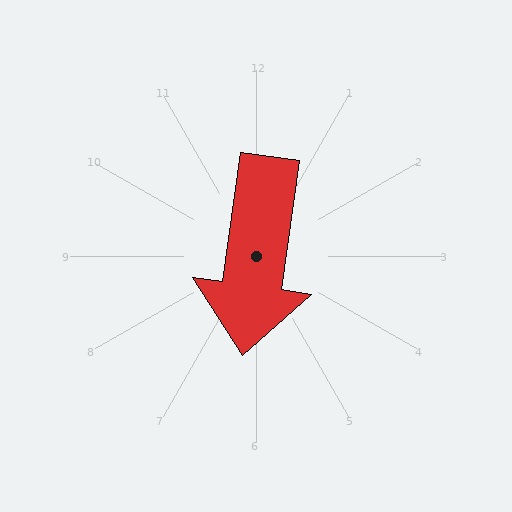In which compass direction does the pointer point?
South.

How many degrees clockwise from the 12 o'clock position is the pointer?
Approximately 188 degrees.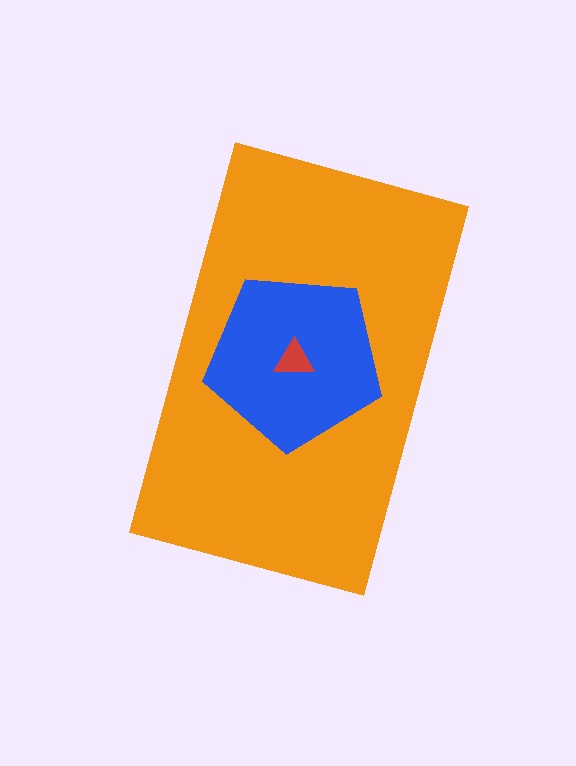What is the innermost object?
The red triangle.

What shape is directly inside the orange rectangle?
The blue pentagon.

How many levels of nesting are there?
3.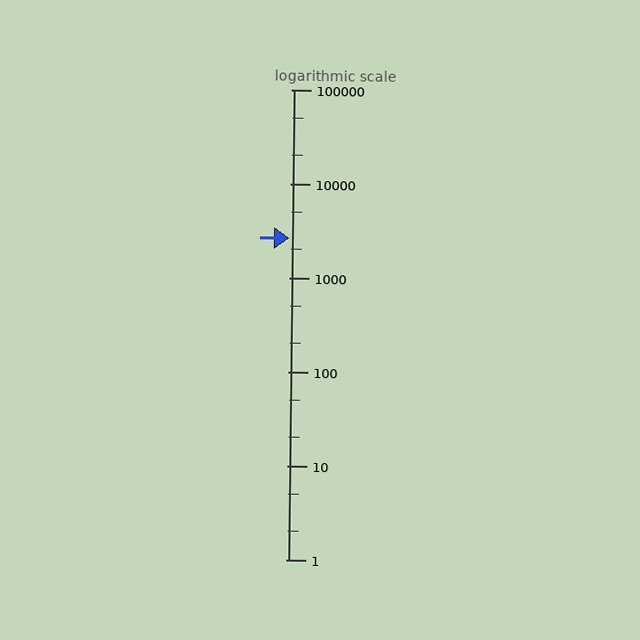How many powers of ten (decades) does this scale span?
The scale spans 5 decades, from 1 to 100000.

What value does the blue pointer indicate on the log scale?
The pointer indicates approximately 2600.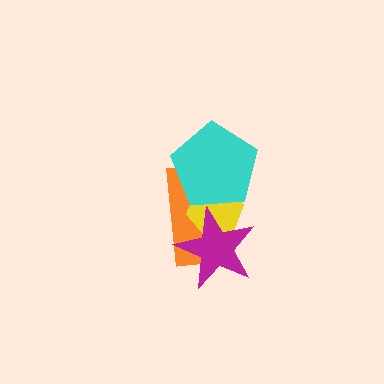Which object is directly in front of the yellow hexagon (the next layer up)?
The cyan pentagon is directly in front of the yellow hexagon.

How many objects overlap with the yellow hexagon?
3 objects overlap with the yellow hexagon.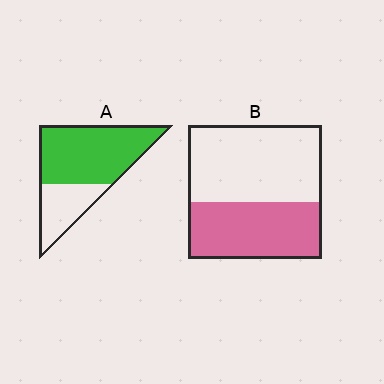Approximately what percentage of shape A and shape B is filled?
A is approximately 70% and B is approximately 45%.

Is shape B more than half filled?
No.